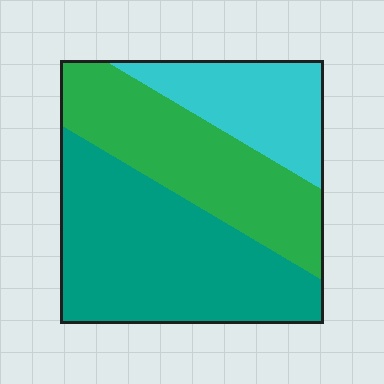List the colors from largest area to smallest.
From largest to smallest: teal, green, cyan.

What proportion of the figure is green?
Green covers about 35% of the figure.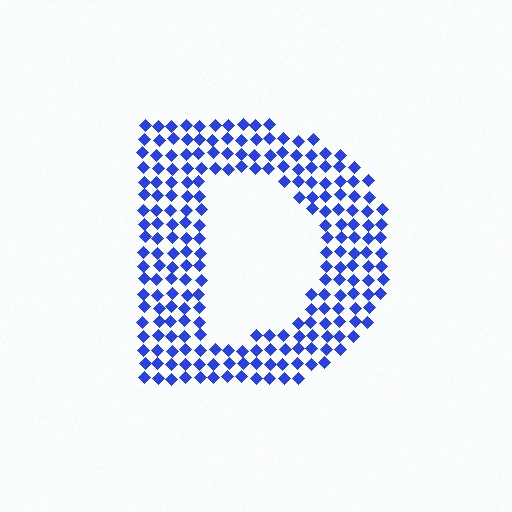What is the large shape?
The large shape is the letter D.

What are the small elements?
The small elements are diamonds.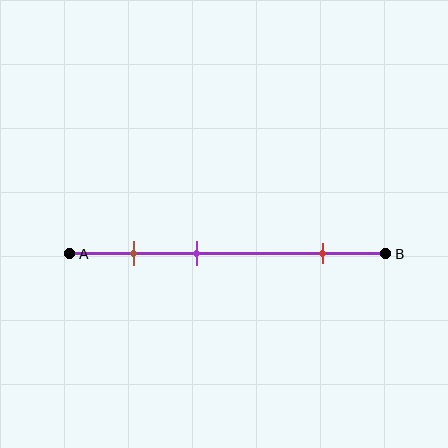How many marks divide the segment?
There are 3 marks dividing the segment.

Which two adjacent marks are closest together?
The brown and purple marks are the closest adjacent pair.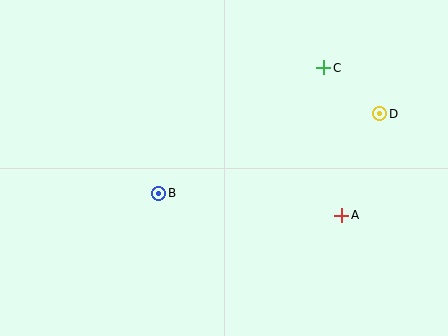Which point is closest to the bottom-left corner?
Point B is closest to the bottom-left corner.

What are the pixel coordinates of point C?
Point C is at (324, 68).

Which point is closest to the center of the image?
Point B at (159, 193) is closest to the center.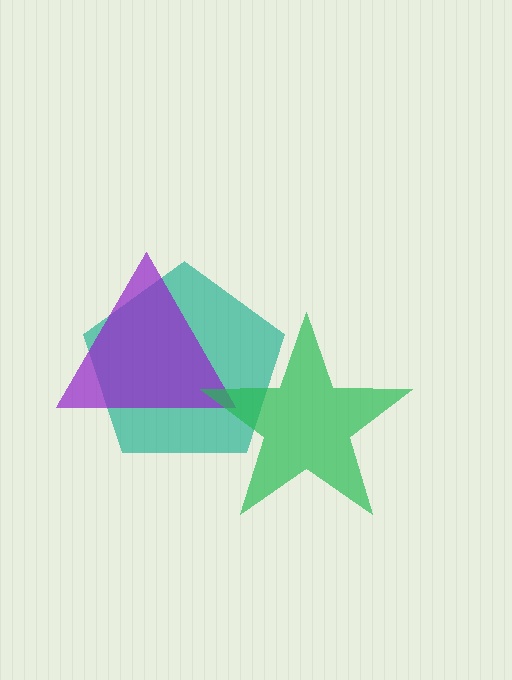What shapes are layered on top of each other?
The layered shapes are: a teal pentagon, a purple triangle, a green star.